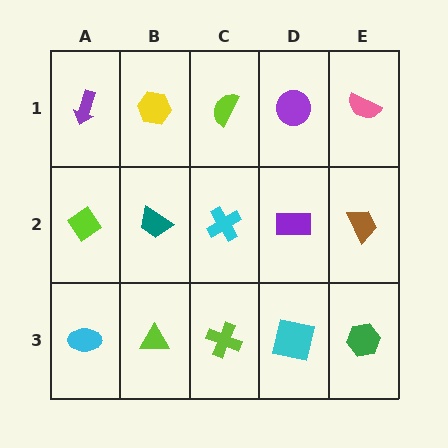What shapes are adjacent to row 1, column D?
A purple rectangle (row 2, column D), a lime semicircle (row 1, column C), a pink semicircle (row 1, column E).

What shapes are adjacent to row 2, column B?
A yellow hexagon (row 1, column B), a lime triangle (row 3, column B), a lime diamond (row 2, column A), a cyan cross (row 2, column C).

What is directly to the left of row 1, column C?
A yellow hexagon.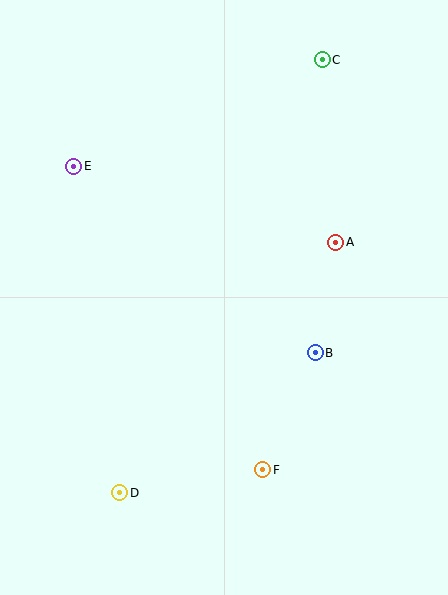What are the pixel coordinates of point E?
Point E is at (74, 166).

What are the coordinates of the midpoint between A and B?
The midpoint between A and B is at (326, 298).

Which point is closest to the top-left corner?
Point E is closest to the top-left corner.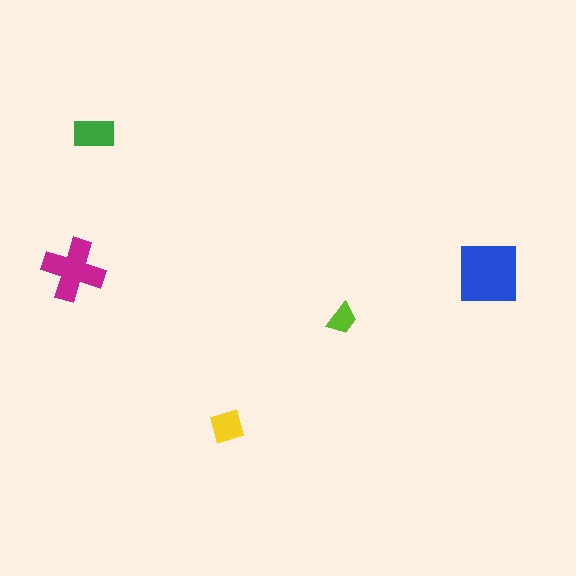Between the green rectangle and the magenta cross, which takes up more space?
The magenta cross.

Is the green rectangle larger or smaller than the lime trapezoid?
Larger.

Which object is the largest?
The blue square.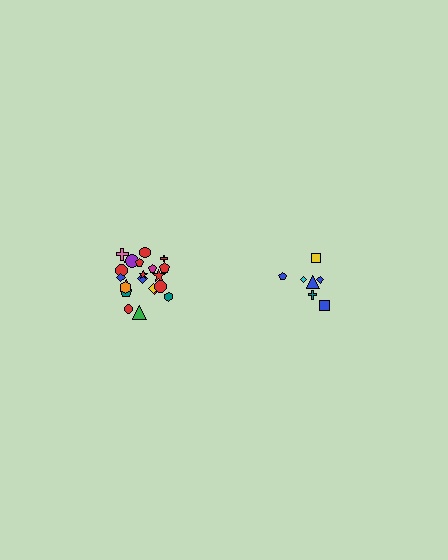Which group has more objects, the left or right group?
The left group.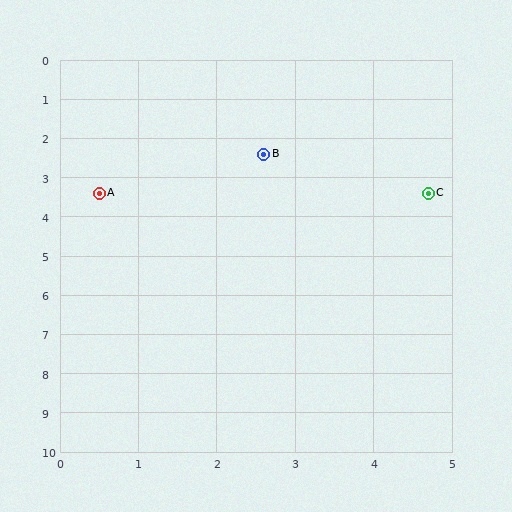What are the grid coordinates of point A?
Point A is at approximately (0.5, 3.4).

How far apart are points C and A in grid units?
Points C and A are about 4.2 grid units apart.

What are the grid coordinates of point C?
Point C is at approximately (4.7, 3.4).